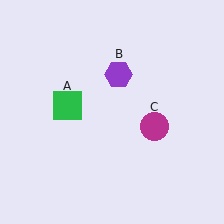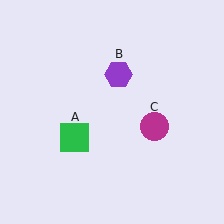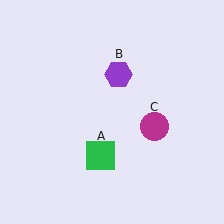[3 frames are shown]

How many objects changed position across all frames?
1 object changed position: green square (object A).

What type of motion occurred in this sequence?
The green square (object A) rotated counterclockwise around the center of the scene.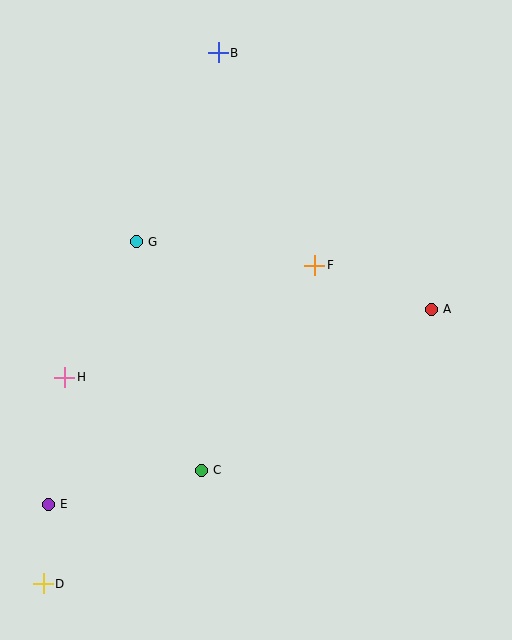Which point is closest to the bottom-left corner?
Point D is closest to the bottom-left corner.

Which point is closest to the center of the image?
Point F at (315, 265) is closest to the center.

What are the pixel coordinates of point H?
Point H is at (65, 377).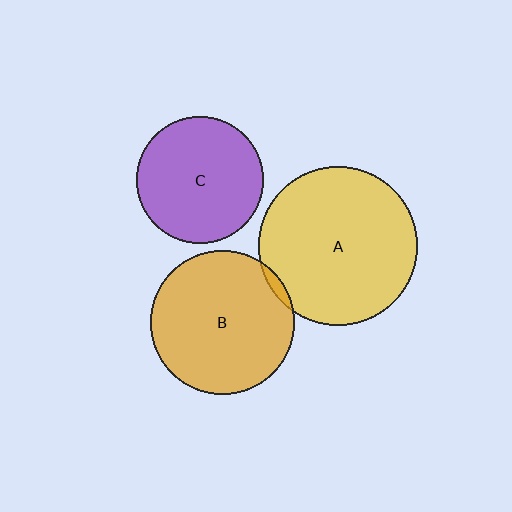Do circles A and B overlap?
Yes.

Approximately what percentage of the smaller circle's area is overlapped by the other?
Approximately 5%.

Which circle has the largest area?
Circle A (yellow).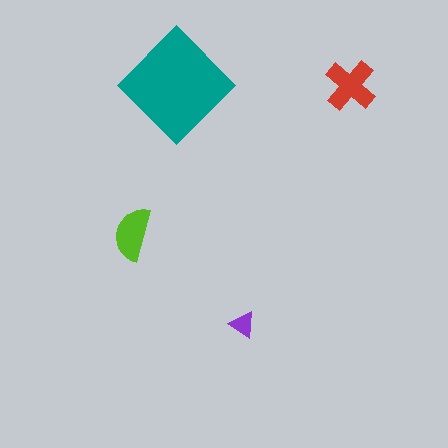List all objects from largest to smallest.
The teal diamond, the red cross, the lime semicircle, the purple triangle.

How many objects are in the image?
There are 4 objects in the image.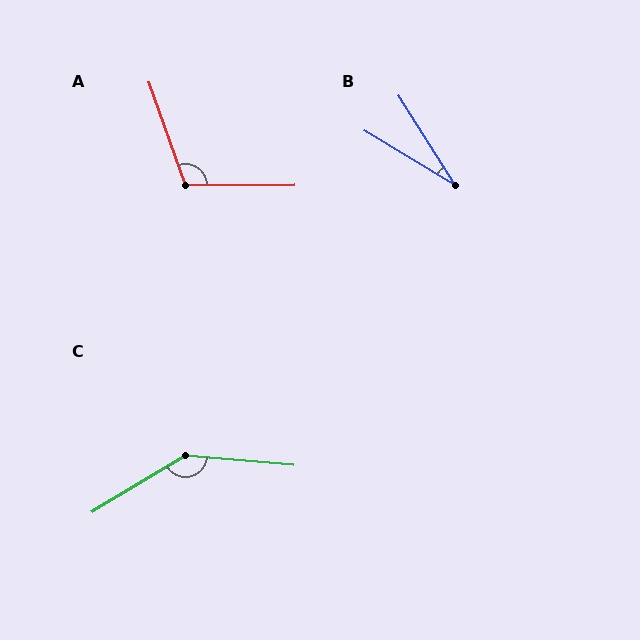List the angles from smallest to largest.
B (27°), A (109°), C (144°).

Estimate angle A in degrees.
Approximately 109 degrees.